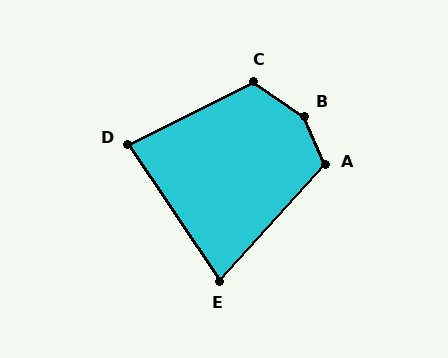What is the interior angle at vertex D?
Approximately 83 degrees (acute).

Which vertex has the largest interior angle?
B, at approximately 147 degrees.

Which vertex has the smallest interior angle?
E, at approximately 76 degrees.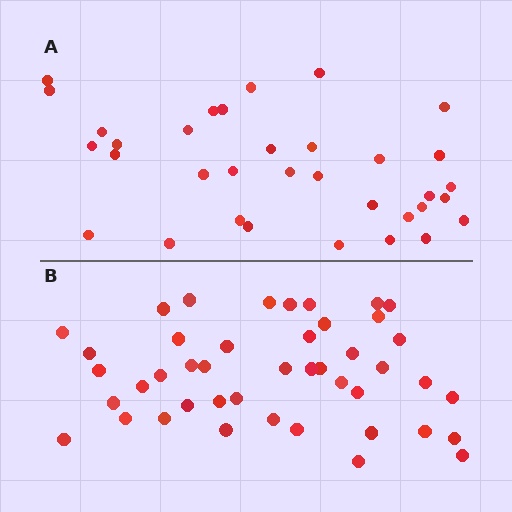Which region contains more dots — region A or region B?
Region B (the bottom region) has more dots.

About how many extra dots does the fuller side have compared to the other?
Region B has roughly 10 or so more dots than region A.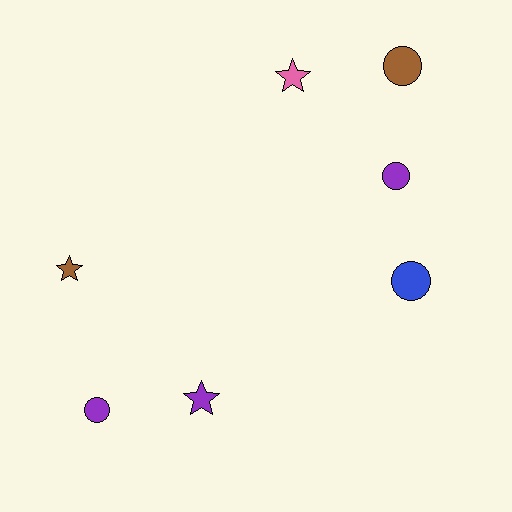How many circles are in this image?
There are 4 circles.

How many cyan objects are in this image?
There are no cyan objects.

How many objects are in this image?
There are 7 objects.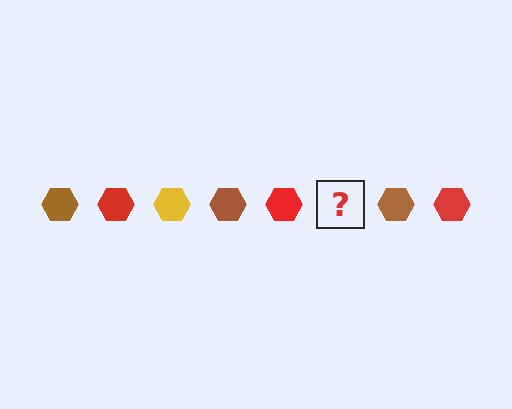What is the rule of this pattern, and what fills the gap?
The rule is that the pattern cycles through brown, red, yellow hexagons. The gap should be filled with a yellow hexagon.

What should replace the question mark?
The question mark should be replaced with a yellow hexagon.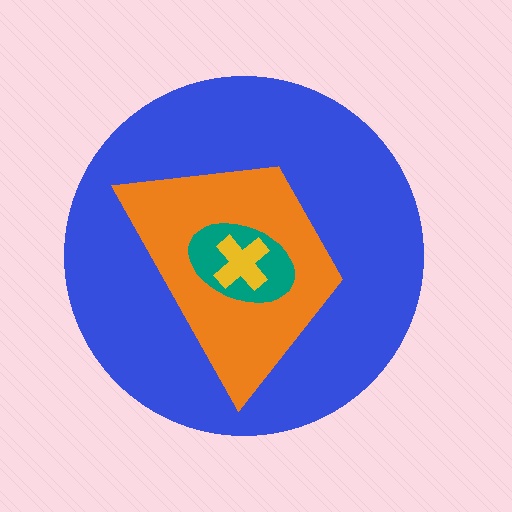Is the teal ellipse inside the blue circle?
Yes.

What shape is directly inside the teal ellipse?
The yellow cross.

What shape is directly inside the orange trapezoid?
The teal ellipse.